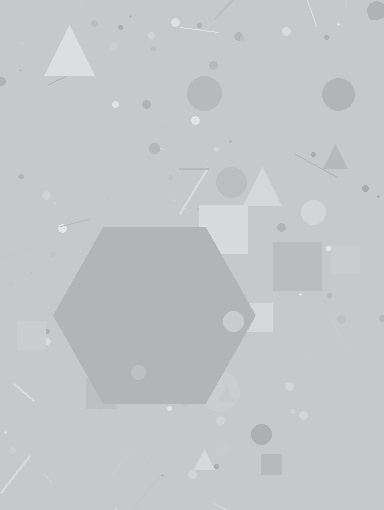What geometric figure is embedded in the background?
A hexagon is embedded in the background.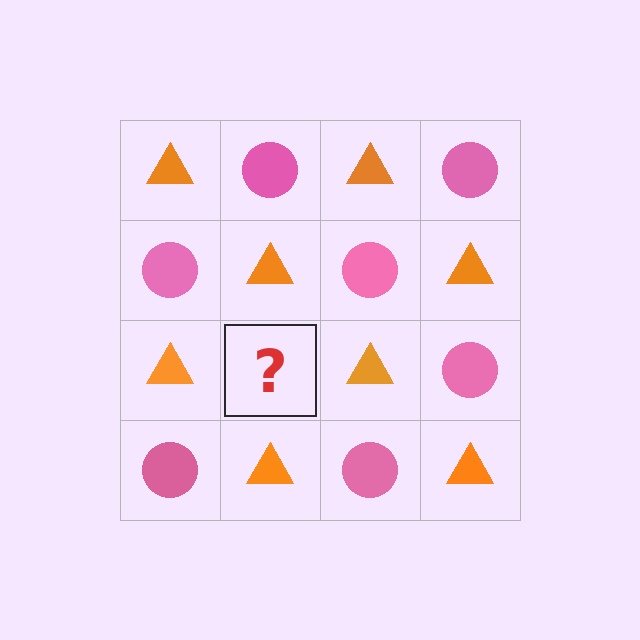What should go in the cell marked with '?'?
The missing cell should contain a pink circle.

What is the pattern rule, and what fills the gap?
The rule is that it alternates orange triangle and pink circle in a checkerboard pattern. The gap should be filled with a pink circle.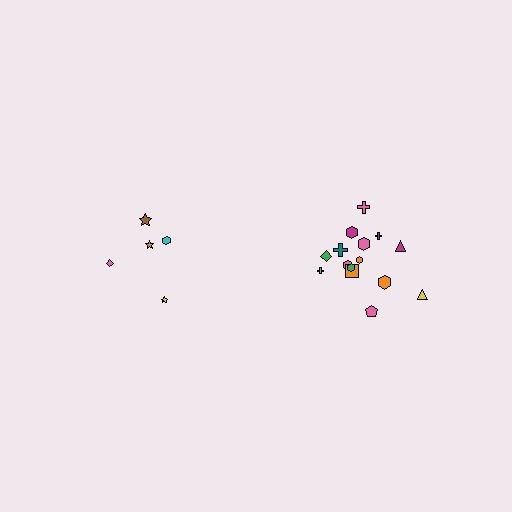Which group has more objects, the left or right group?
The right group.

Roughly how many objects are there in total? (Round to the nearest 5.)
Roughly 20 objects in total.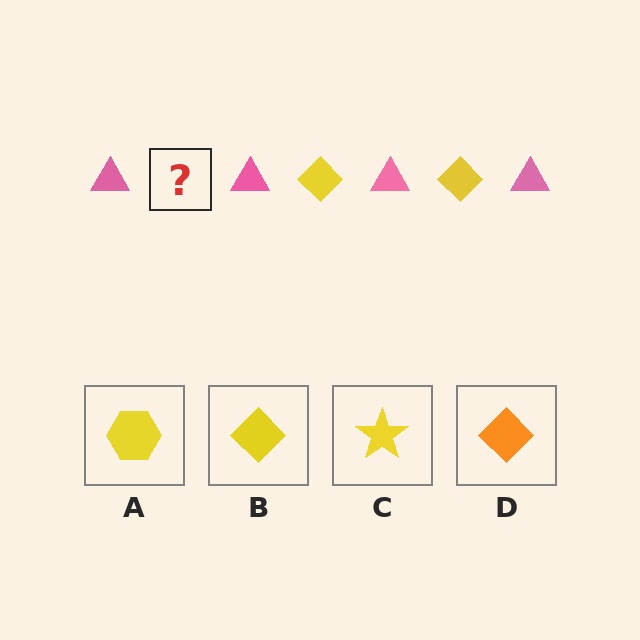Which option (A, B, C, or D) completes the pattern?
B.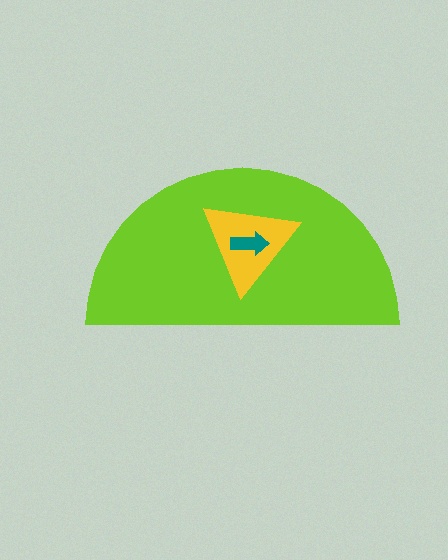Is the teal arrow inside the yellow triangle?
Yes.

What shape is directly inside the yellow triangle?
The teal arrow.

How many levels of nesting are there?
3.